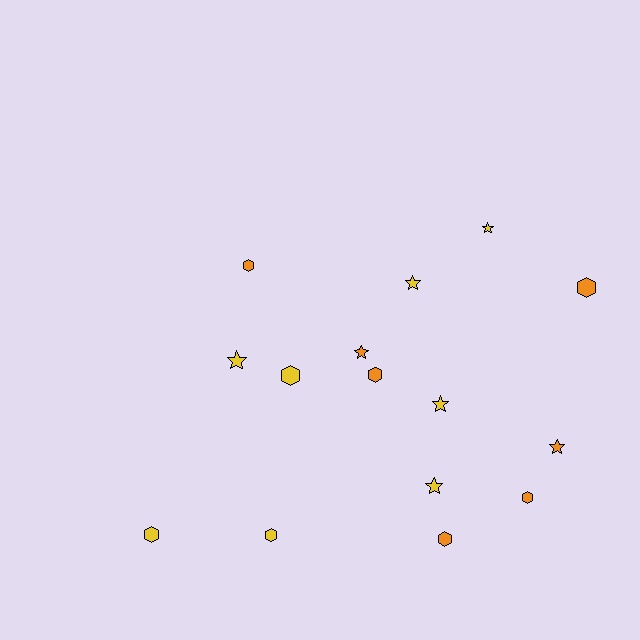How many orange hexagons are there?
There are 5 orange hexagons.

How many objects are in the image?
There are 15 objects.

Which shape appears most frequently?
Hexagon, with 8 objects.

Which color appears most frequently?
Yellow, with 8 objects.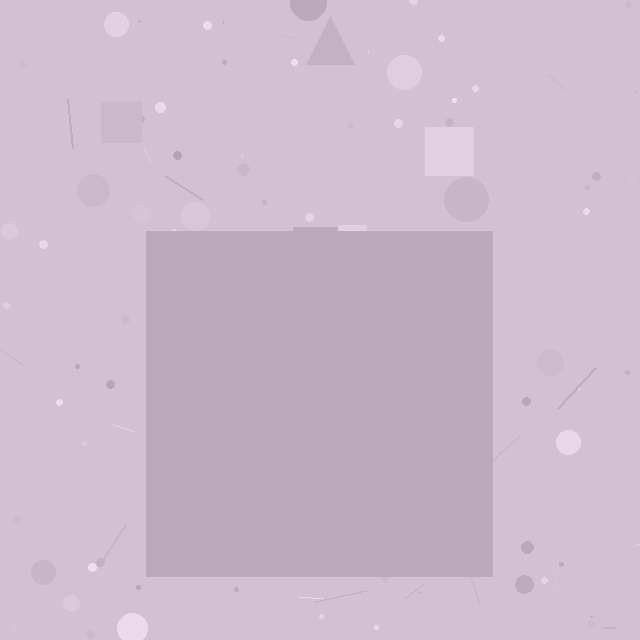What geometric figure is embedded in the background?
A square is embedded in the background.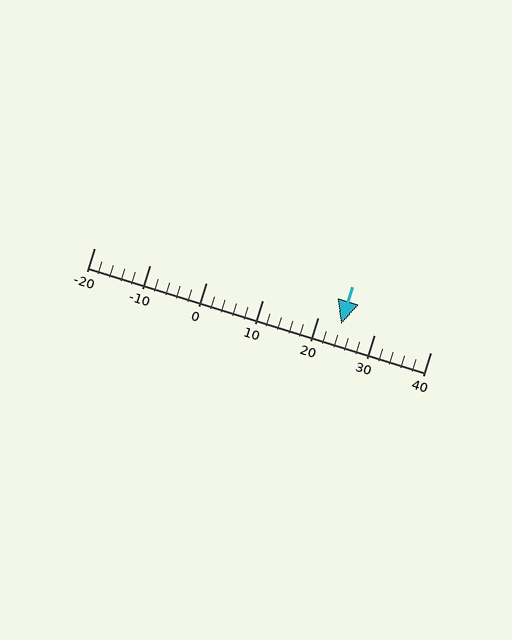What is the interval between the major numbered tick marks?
The major tick marks are spaced 10 units apart.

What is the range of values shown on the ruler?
The ruler shows values from -20 to 40.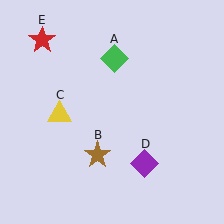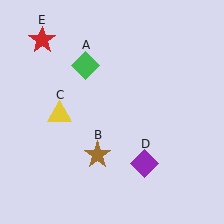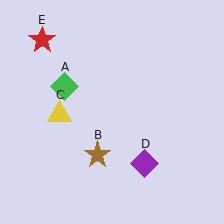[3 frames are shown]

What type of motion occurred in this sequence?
The green diamond (object A) rotated counterclockwise around the center of the scene.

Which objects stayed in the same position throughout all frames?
Brown star (object B) and yellow triangle (object C) and purple diamond (object D) and red star (object E) remained stationary.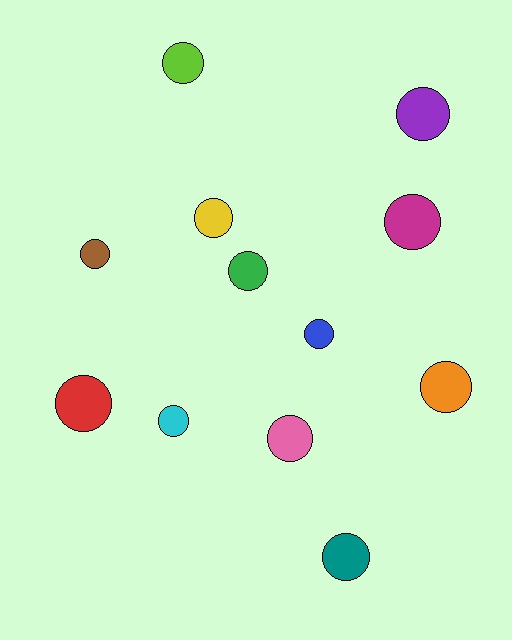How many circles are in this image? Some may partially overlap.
There are 12 circles.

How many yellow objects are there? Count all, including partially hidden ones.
There is 1 yellow object.